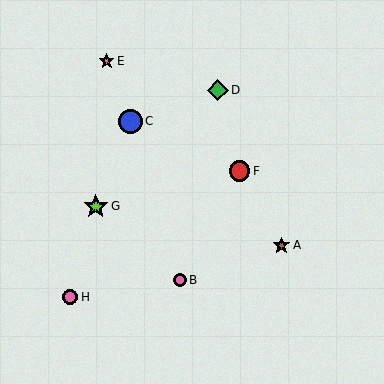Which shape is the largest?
The lime star (labeled G) is the largest.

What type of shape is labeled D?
Shape D is a green diamond.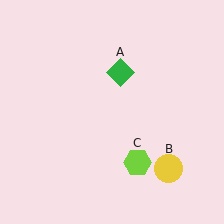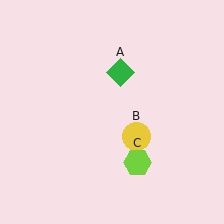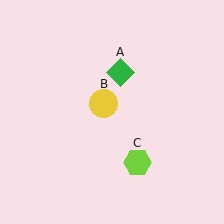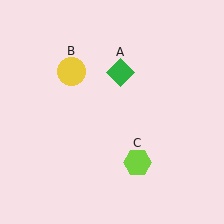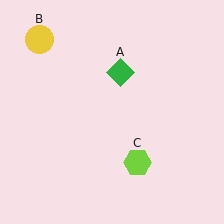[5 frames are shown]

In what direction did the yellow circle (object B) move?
The yellow circle (object B) moved up and to the left.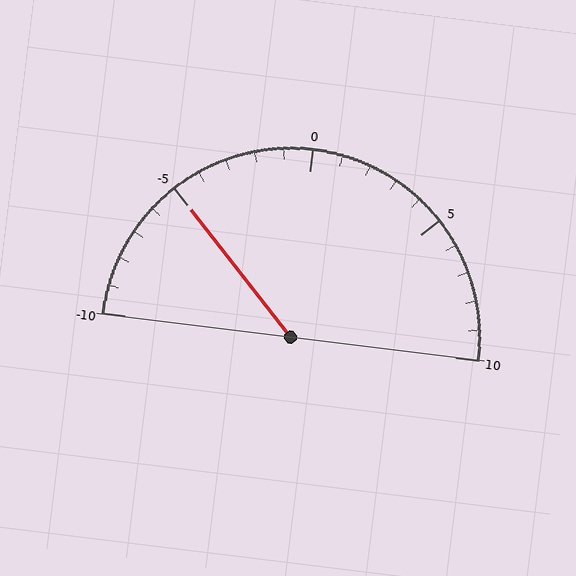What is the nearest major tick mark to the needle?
The nearest major tick mark is -5.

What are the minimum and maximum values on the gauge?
The gauge ranges from -10 to 10.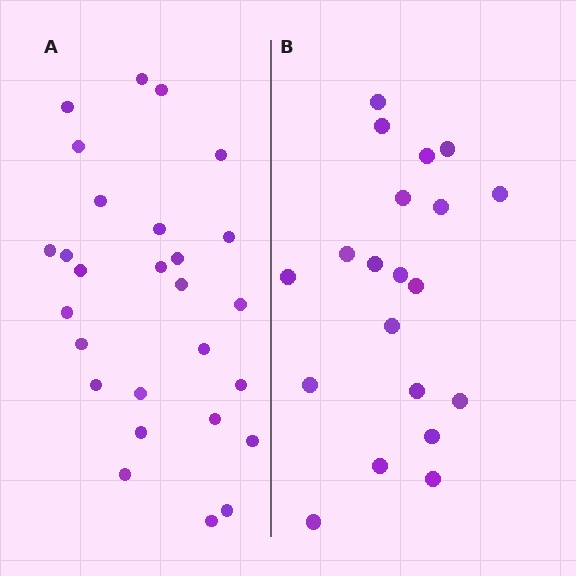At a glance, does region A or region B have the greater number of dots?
Region A (the left region) has more dots.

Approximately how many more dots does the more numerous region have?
Region A has roughly 8 or so more dots than region B.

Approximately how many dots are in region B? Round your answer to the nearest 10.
About 20 dots.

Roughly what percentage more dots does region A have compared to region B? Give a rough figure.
About 35% more.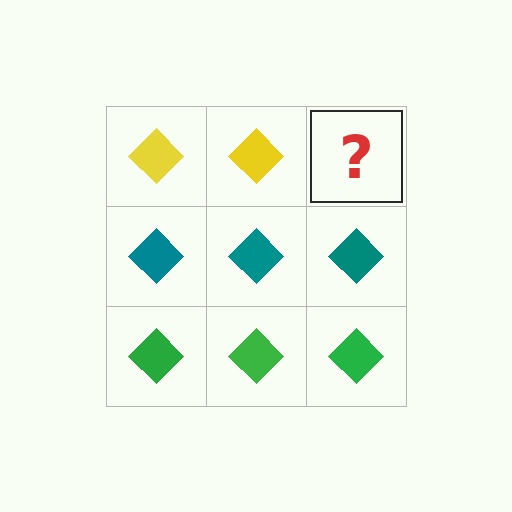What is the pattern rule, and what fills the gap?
The rule is that each row has a consistent color. The gap should be filled with a yellow diamond.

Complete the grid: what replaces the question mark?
The question mark should be replaced with a yellow diamond.